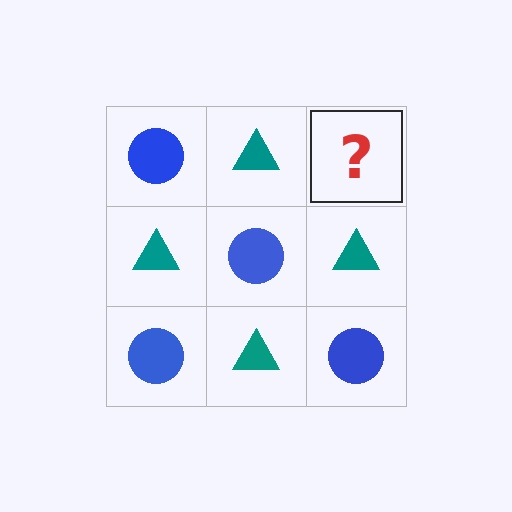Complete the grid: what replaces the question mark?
The question mark should be replaced with a blue circle.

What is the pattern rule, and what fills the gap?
The rule is that it alternates blue circle and teal triangle in a checkerboard pattern. The gap should be filled with a blue circle.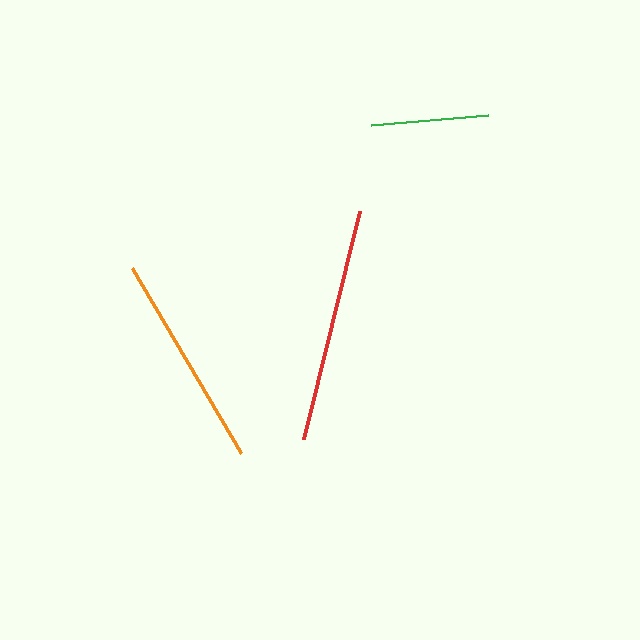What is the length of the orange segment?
The orange segment is approximately 214 pixels long.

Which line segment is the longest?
The red line is the longest at approximately 236 pixels.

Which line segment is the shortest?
The green line is the shortest at approximately 117 pixels.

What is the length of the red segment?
The red segment is approximately 236 pixels long.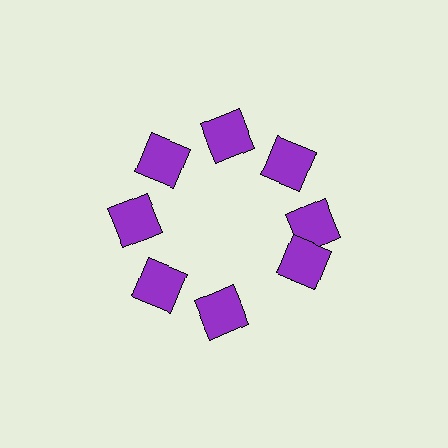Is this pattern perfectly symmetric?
No. The 8 purple squares are arranged in a ring, but one element near the 4 o'clock position is rotated out of alignment along the ring, breaking the 8-fold rotational symmetry.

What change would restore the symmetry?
The symmetry would be restored by rotating it back into even spacing with its neighbors so that all 8 squares sit at equal angles and equal distance from the center.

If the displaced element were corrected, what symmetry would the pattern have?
It would have 8-fold rotational symmetry — the pattern would map onto itself every 45 degrees.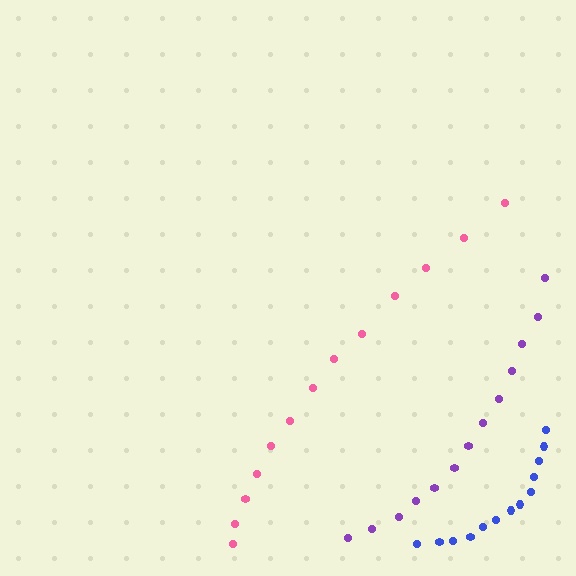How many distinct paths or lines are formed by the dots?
There are 3 distinct paths.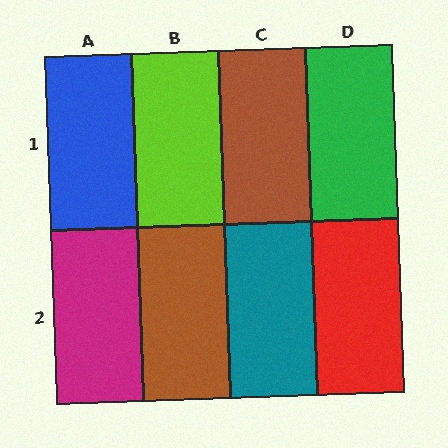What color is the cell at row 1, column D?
Green.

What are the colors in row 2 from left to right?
Magenta, brown, teal, red.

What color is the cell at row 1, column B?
Lime.